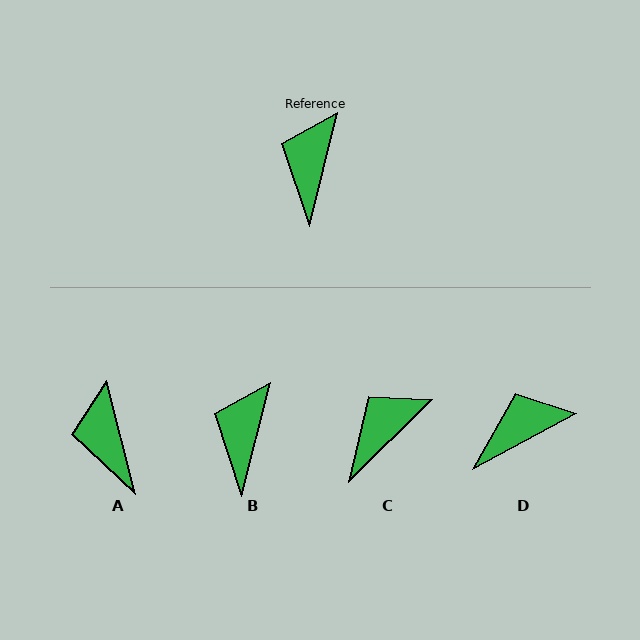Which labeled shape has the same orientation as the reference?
B.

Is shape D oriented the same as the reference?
No, it is off by about 47 degrees.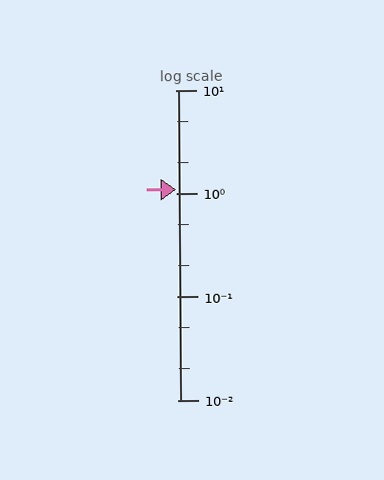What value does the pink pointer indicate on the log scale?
The pointer indicates approximately 1.1.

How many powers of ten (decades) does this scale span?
The scale spans 3 decades, from 0.01 to 10.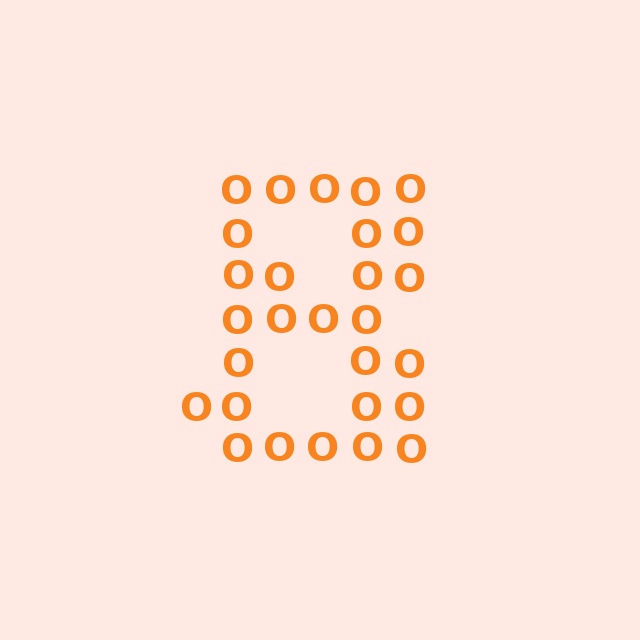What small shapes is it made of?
It is made of small letter O's.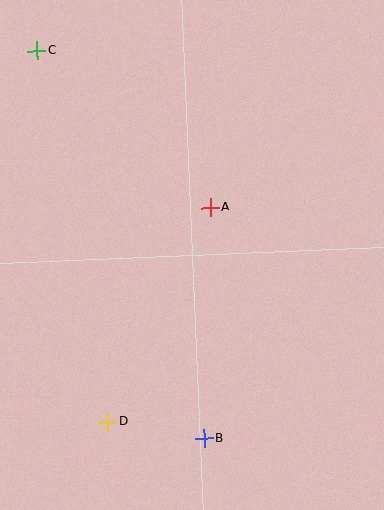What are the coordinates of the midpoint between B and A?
The midpoint between B and A is at (207, 323).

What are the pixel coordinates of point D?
Point D is at (108, 422).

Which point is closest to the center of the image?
Point A at (210, 208) is closest to the center.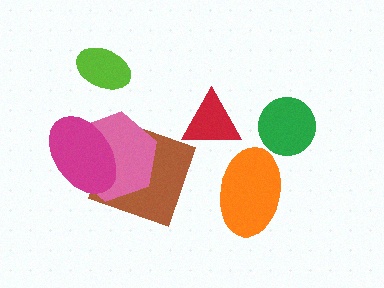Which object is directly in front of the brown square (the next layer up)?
The pink hexagon is directly in front of the brown square.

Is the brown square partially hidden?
Yes, it is partially covered by another shape.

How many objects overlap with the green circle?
0 objects overlap with the green circle.